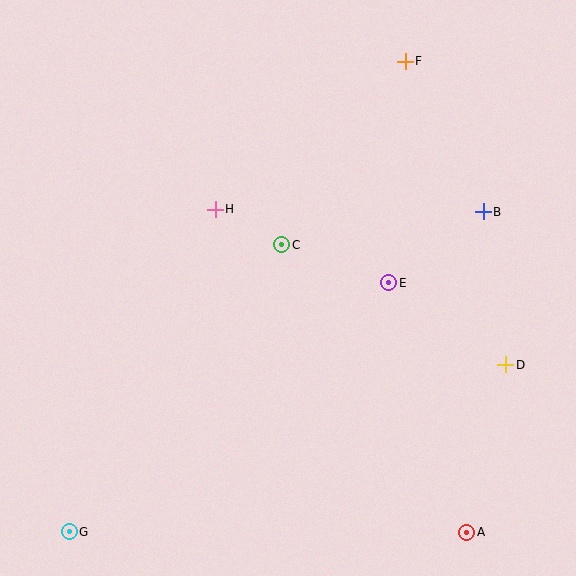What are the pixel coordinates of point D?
Point D is at (506, 365).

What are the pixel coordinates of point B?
Point B is at (483, 212).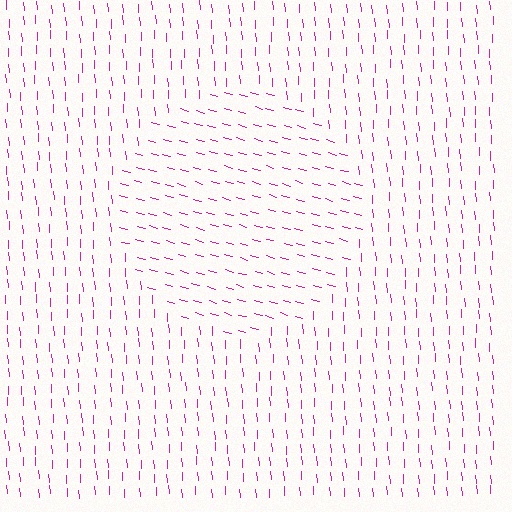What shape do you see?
I see a circle.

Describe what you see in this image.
The image is filled with small magenta line segments. A circle region in the image has lines oriented differently from the surrounding lines, creating a visible texture boundary.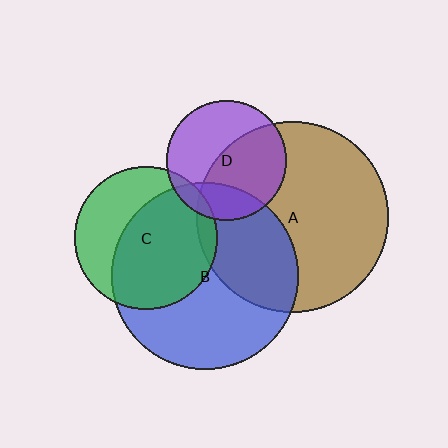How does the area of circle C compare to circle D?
Approximately 1.4 times.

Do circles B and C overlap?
Yes.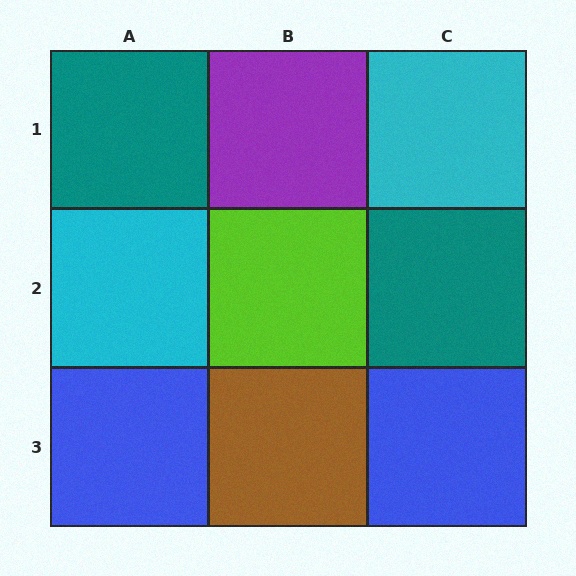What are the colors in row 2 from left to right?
Cyan, lime, teal.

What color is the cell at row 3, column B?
Brown.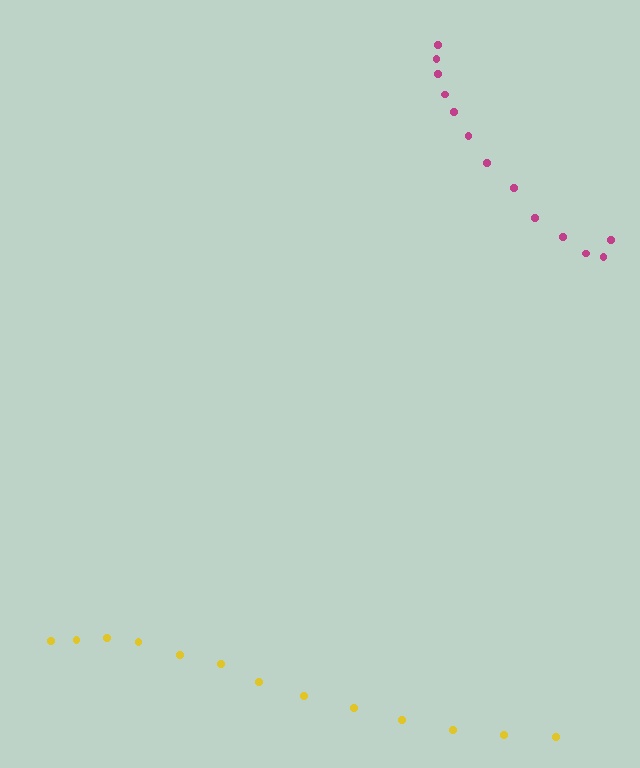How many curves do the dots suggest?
There are 2 distinct paths.